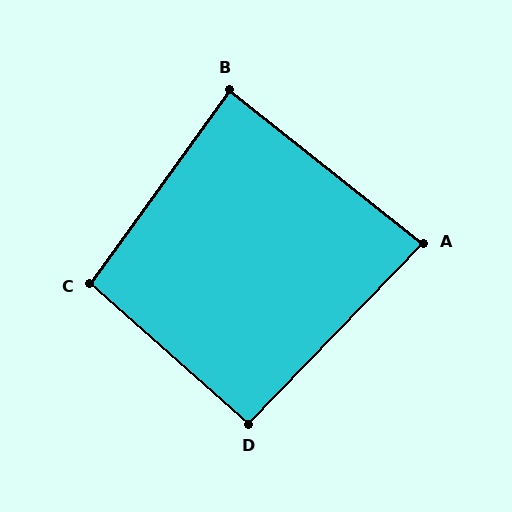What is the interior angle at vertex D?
Approximately 93 degrees (approximately right).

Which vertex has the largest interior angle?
C, at approximately 96 degrees.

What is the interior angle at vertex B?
Approximately 87 degrees (approximately right).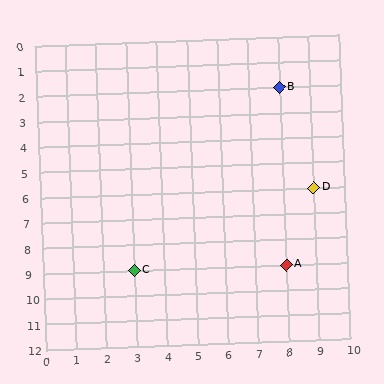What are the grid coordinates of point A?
Point A is at grid coordinates (8, 9).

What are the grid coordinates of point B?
Point B is at grid coordinates (8, 2).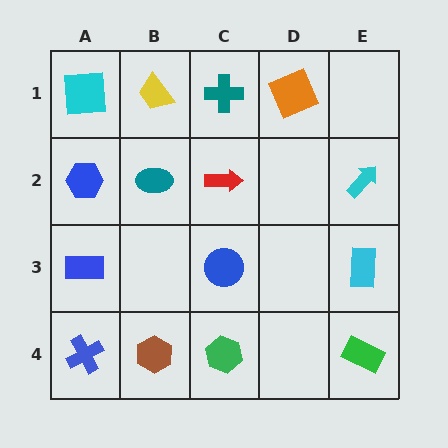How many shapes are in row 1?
4 shapes.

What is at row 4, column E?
A green rectangle.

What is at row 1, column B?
A yellow trapezoid.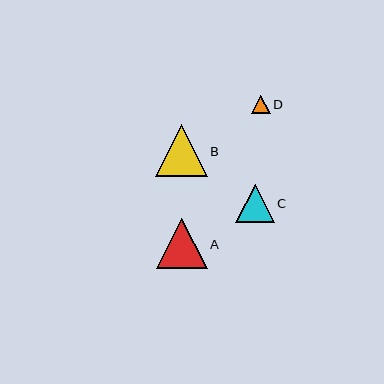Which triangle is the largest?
Triangle B is the largest with a size of approximately 52 pixels.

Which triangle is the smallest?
Triangle D is the smallest with a size of approximately 18 pixels.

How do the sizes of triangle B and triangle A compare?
Triangle B and triangle A are approximately the same size.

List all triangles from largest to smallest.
From largest to smallest: B, A, C, D.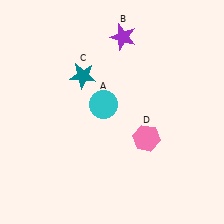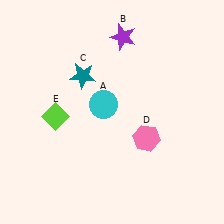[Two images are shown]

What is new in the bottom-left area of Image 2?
A lime diamond (E) was added in the bottom-left area of Image 2.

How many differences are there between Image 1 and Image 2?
There is 1 difference between the two images.